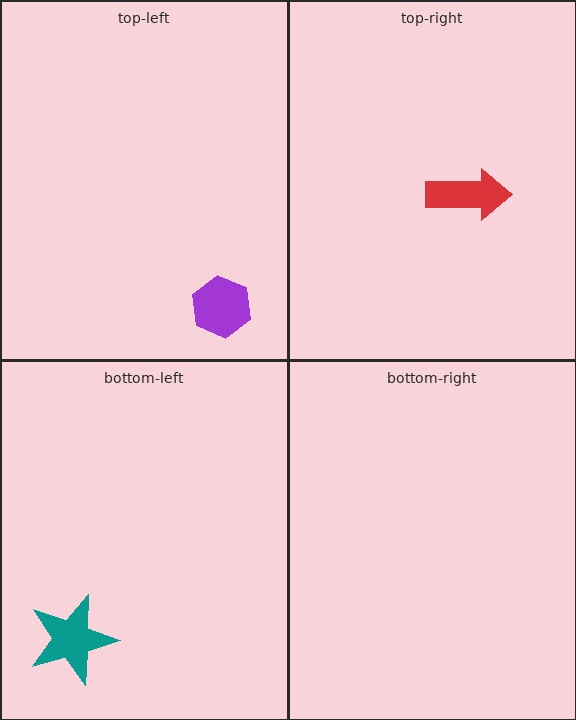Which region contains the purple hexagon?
The top-left region.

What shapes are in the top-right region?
The red arrow.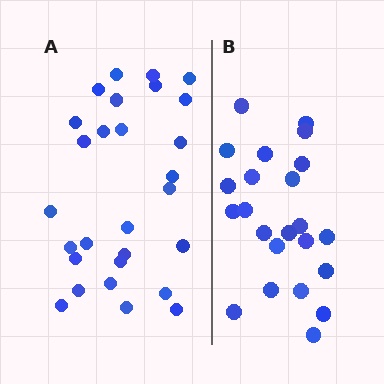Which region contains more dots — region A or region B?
Region A (the left region) has more dots.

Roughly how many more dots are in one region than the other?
Region A has about 5 more dots than region B.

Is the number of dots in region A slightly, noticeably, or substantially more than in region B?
Region A has only slightly more — the two regions are fairly close. The ratio is roughly 1.2 to 1.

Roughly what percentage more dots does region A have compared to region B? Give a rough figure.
About 20% more.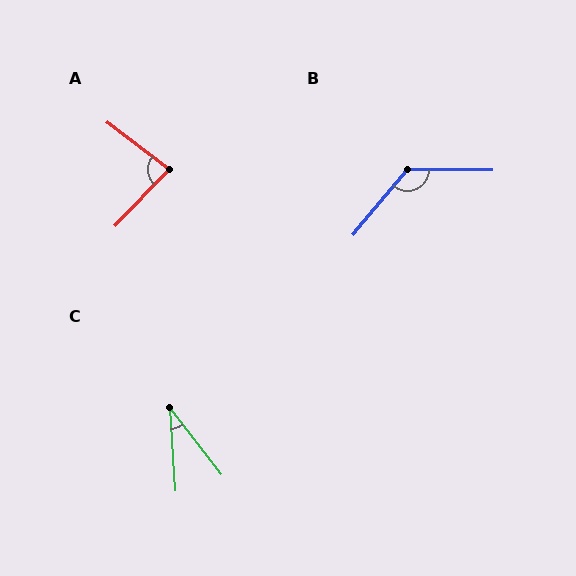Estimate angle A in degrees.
Approximately 83 degrees.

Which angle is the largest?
B, at approximately 129 degrees.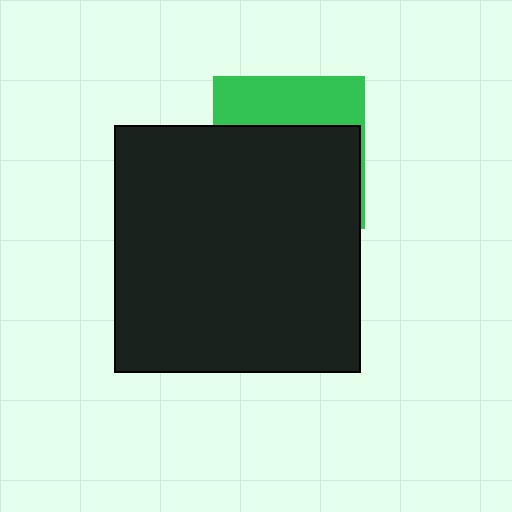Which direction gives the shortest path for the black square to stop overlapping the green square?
Moving down gives the shortest separation.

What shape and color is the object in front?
The object in front is a black square.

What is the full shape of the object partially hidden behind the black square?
The partially hidden object is a green square.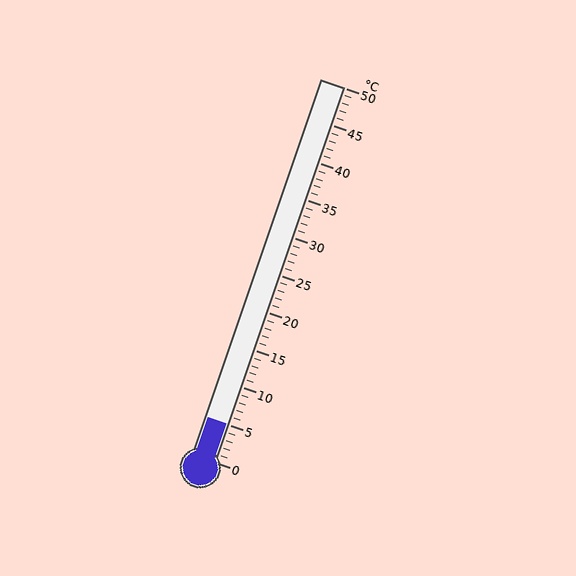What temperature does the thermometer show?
The thermometer shows approximately 5°C.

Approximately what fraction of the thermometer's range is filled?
The thermometer is filled to approximately 10% of its range.